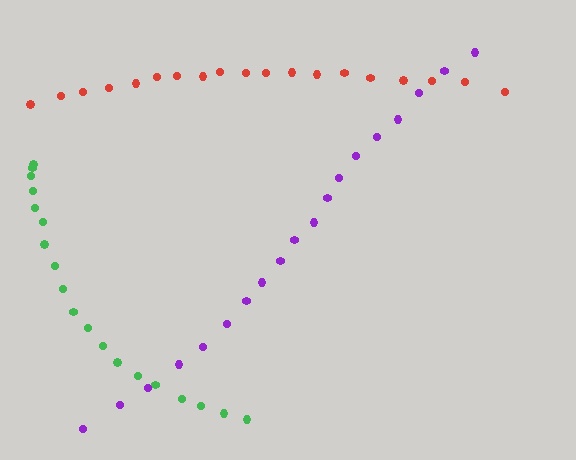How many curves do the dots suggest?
There are 3 distinct paths.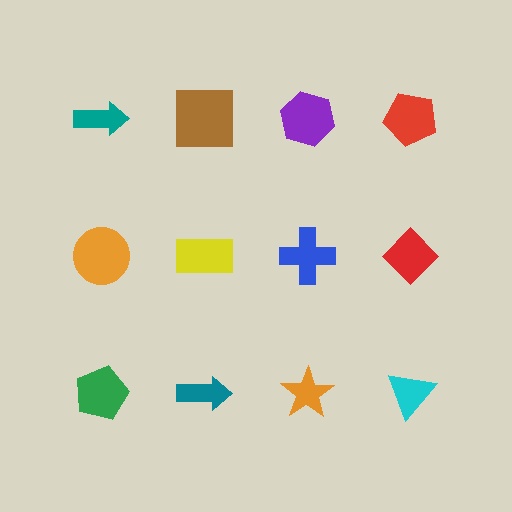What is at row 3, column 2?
A teal arrow.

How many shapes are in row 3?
4 shapes.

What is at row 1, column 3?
A purple hexagon.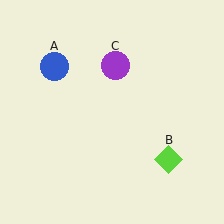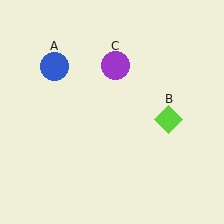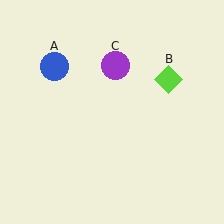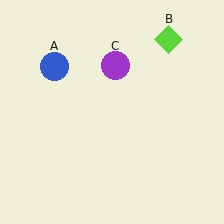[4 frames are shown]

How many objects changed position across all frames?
1 object changed position: lime diamond (object B).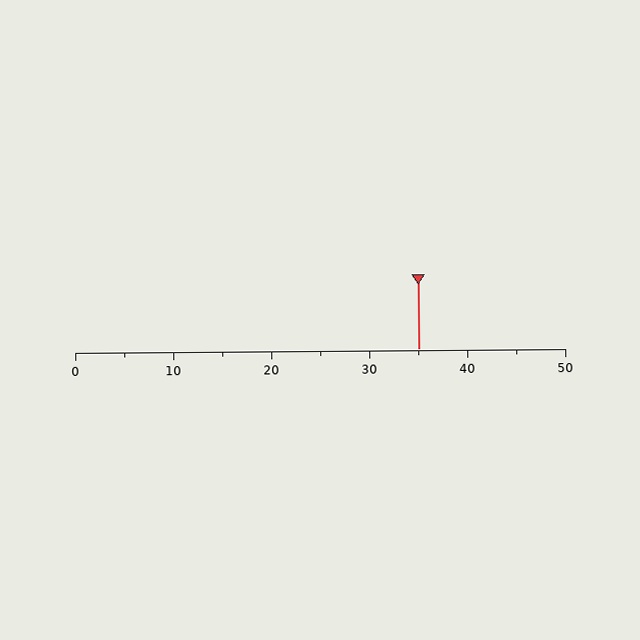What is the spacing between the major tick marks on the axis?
The major ticks are spaced 10 apart.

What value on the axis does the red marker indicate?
The marker indicates approximately 35.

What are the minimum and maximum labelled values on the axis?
The axis runs from 0 to 50.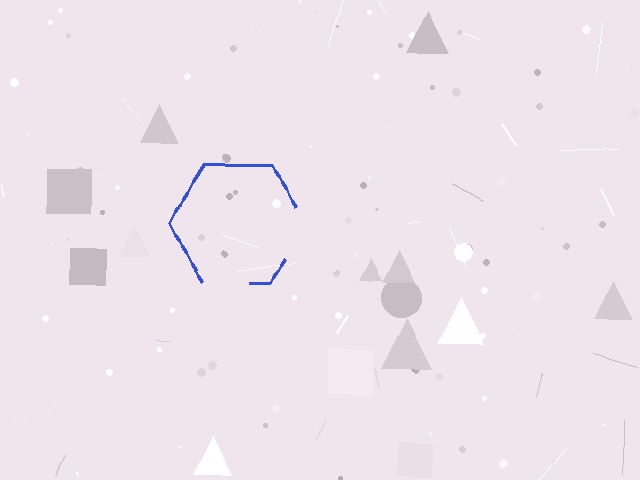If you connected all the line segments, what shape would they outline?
They would outline a hexagon.